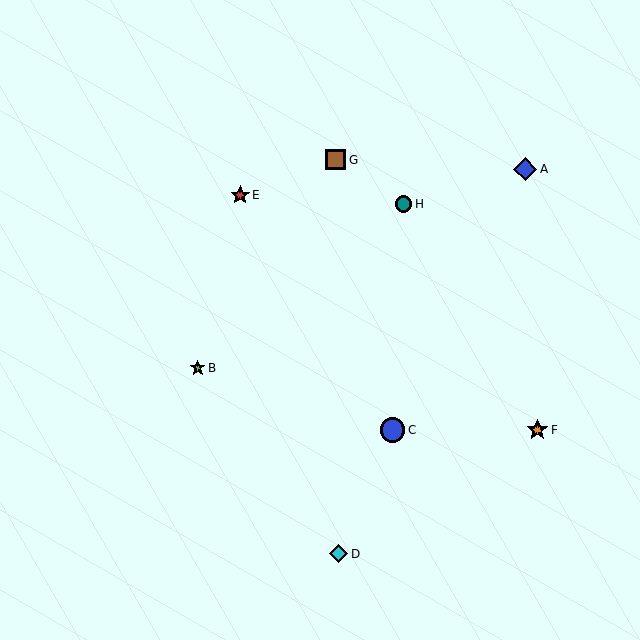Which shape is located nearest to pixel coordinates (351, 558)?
The cyan diamond (labeled D) at (339, 554) is nearest to that location.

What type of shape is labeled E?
Shape E is a red star.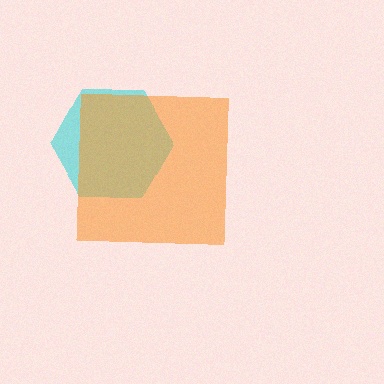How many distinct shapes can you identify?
There are 2 distinct shapes: a cyan hexagon, an orange square.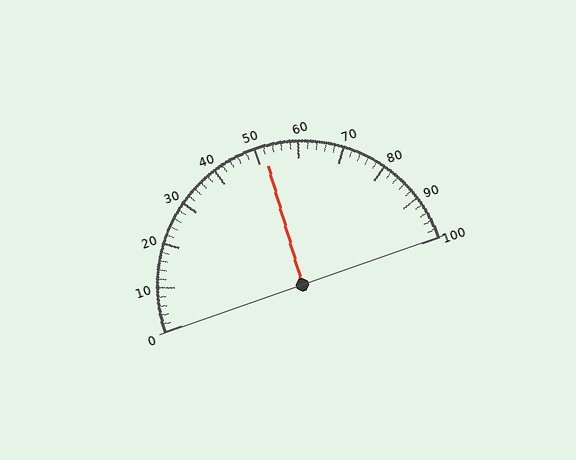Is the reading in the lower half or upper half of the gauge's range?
The reading is in the upper half of the range (0 to 100).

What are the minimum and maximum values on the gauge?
The gauge ranges from 0 to 100.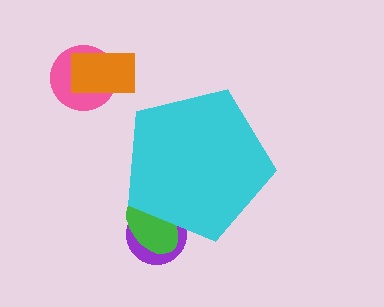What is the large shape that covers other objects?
A cyan pentagon.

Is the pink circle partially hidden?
No, the pink circle is fully visible.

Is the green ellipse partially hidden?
Yes, the green ellipse is partially hidden behind the cyan pentagon.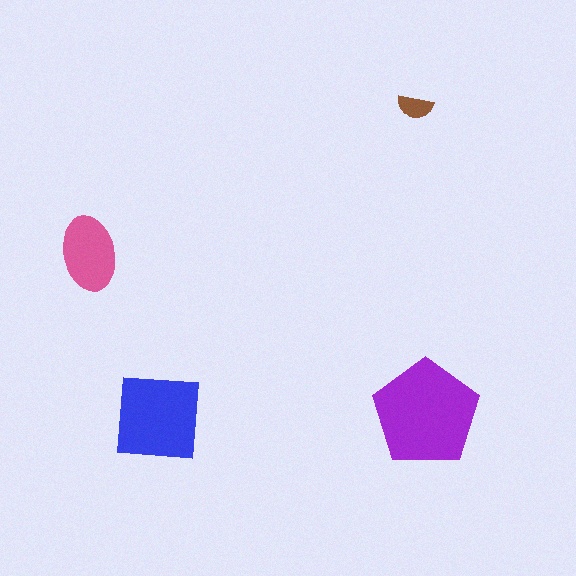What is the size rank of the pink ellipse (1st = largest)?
3rd.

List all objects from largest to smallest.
The purple pentagon, the blue square, the pink ellipse, the brown semicircle.